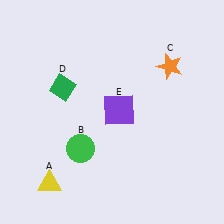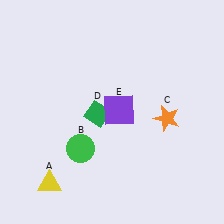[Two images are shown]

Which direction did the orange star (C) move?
The orange star (C) moved down.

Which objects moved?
The objects that moved are: the orange star (C), the green diamond (D).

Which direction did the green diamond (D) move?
The green diamond (D) moved right.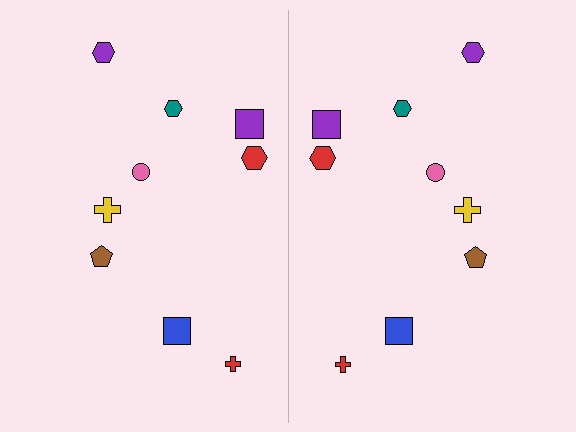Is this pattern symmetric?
Yes, this pattern has bilateral (reflection) symmetry.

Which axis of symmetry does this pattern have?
The pattern has a vertical axis of symmetry running through the center of the image.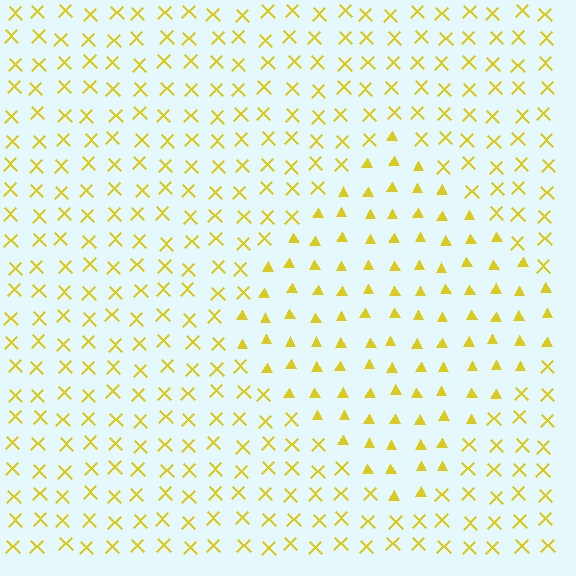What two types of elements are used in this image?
The image uses triangles inside the diamond region and X marks outside it.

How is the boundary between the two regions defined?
The boundary is defined by a change in element shape: triangles inside vs. X marks outside. All elements share the same color and spacing.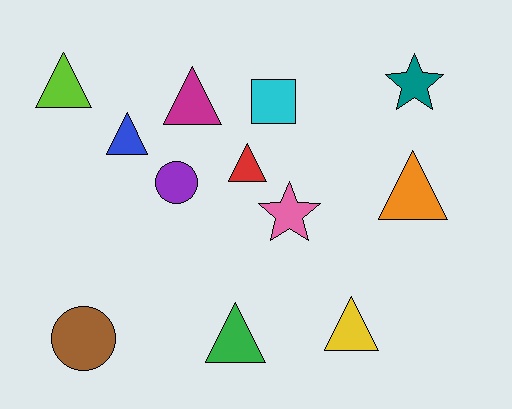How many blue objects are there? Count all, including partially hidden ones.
There is 1 blue object.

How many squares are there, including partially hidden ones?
There is 1 square.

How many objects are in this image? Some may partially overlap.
There are 12 objects.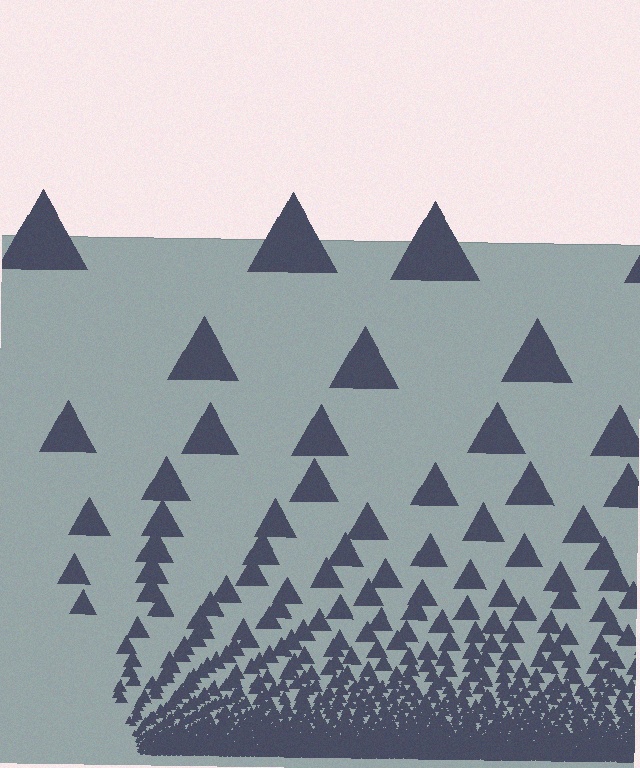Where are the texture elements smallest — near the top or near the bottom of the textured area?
Near the bottom.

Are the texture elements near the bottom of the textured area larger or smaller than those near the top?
Smaller. The gradient is inverted — elements near the bottom are smaller and denser.